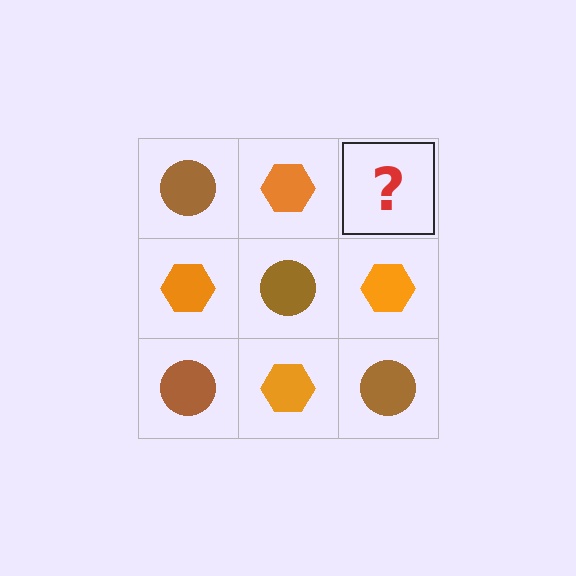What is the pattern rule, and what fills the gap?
The rule is that it alternates brown circle and orange hexagon in a checkerboard pattern. The gap should be filled with a brown circle.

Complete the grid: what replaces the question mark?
The question mark should be replaced with a brown circle.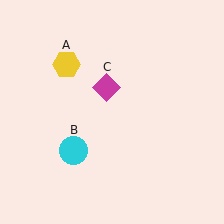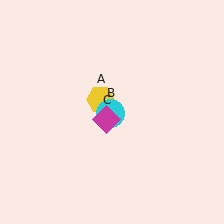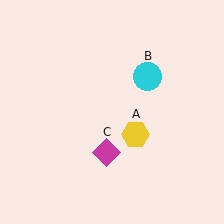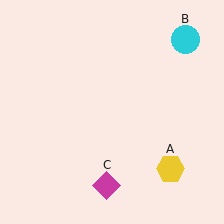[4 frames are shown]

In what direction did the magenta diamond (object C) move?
The magenta diamond (object C) moved down.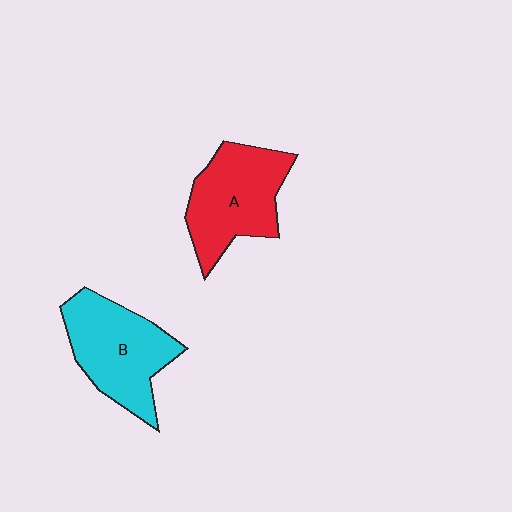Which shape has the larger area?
Shape B (cyan).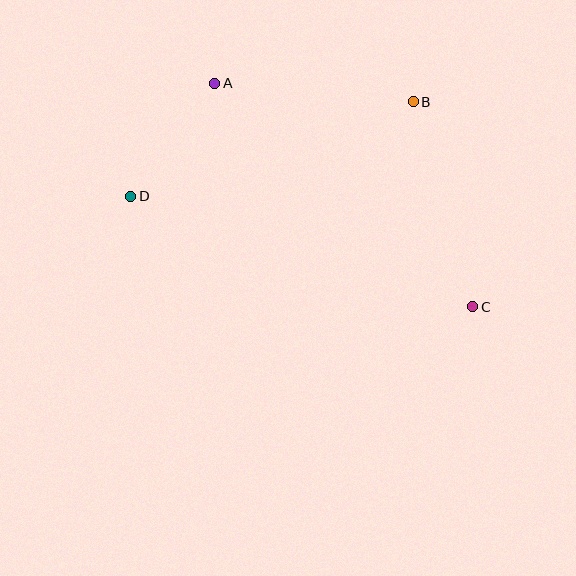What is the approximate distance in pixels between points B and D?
The distance between B and D is approximately 298 pixels.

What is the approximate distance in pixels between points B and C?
The distance between B and C is approximately 213 pixels.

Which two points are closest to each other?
Points A and D are closest to each other.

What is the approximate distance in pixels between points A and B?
The distance between A and B is approximately 199 pixels.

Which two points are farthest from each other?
Points C and D are farthest from each other.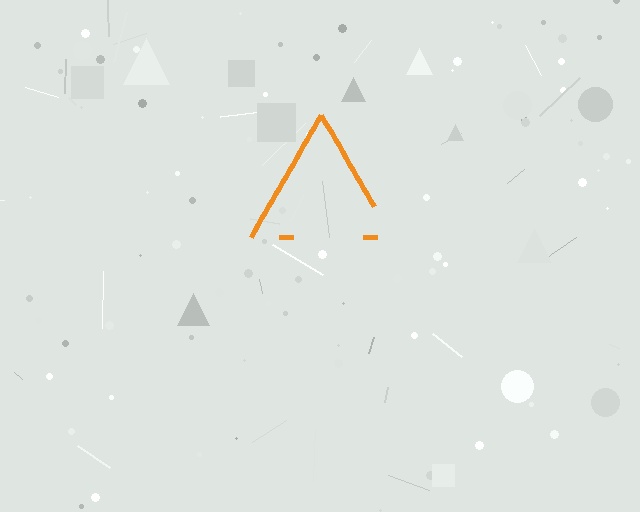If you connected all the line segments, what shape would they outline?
They would outline a triangle.